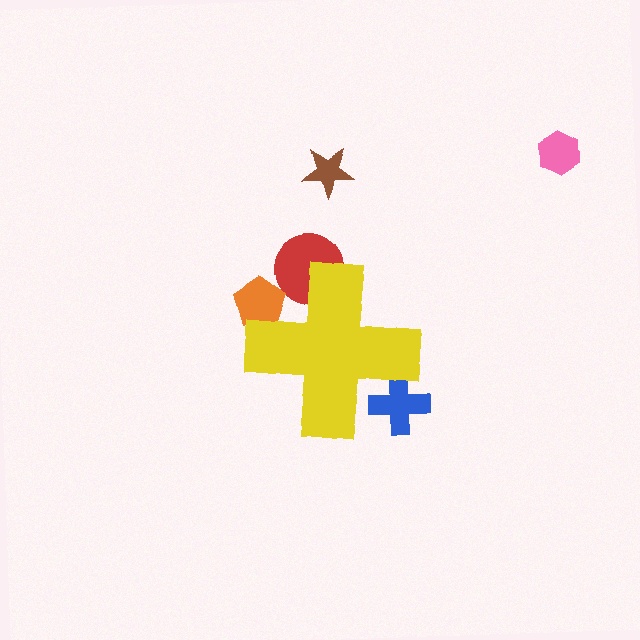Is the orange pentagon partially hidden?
Yes, the orange pentagon is partially hidden behind the yellow cross.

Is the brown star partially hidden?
No, the brown star is fully visible.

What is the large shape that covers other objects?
A yellow cross.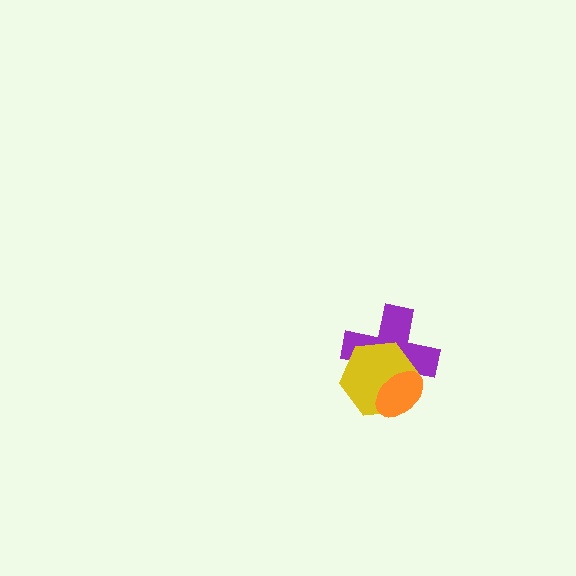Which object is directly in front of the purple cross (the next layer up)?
The yellow hexagon is directly in front of the purple cross.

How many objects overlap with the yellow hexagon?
2 objects overlap with the yellow hexagon.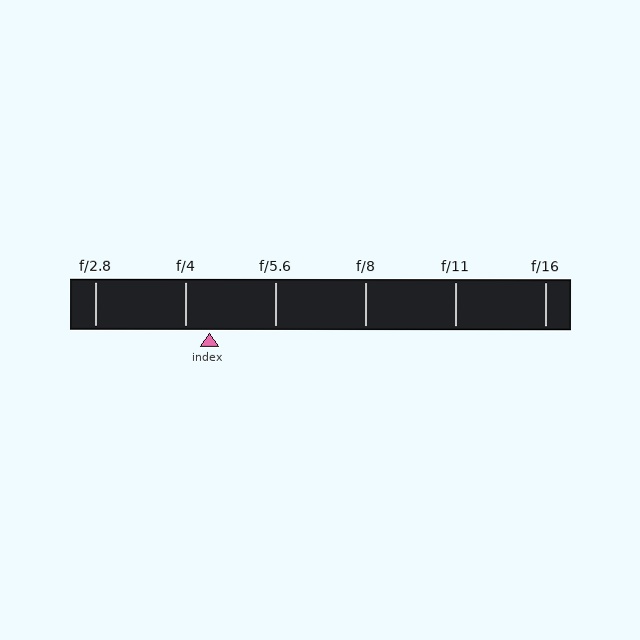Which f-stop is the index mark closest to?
The index mark is closest to f/4.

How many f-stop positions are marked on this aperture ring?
There are 6 f-stop positions marked.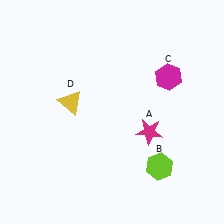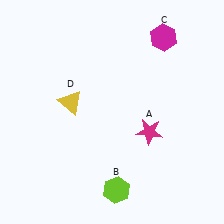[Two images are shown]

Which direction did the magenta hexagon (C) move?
The magenta hexagon (C) moved up.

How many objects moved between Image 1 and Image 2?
2 objects moved between the two images.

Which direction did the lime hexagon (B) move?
The lime hexagon (B) moved left.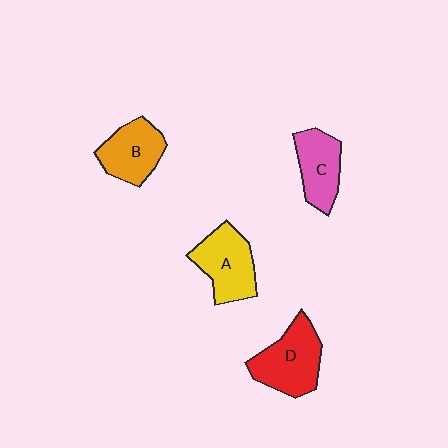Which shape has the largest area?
Shape D (red).